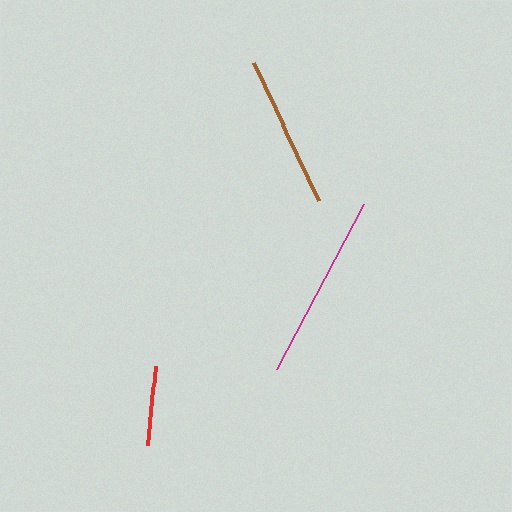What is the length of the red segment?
The red segment is approximately 79 pixels long.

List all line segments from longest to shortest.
From longest to shortest: magenta, brown, red.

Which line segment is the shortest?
The red line is the shortest at approximately 79 pixels.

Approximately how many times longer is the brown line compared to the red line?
The brown line is approximately 1.9 times the length of the red line.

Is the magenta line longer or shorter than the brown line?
The magenta line is longer than the brown line.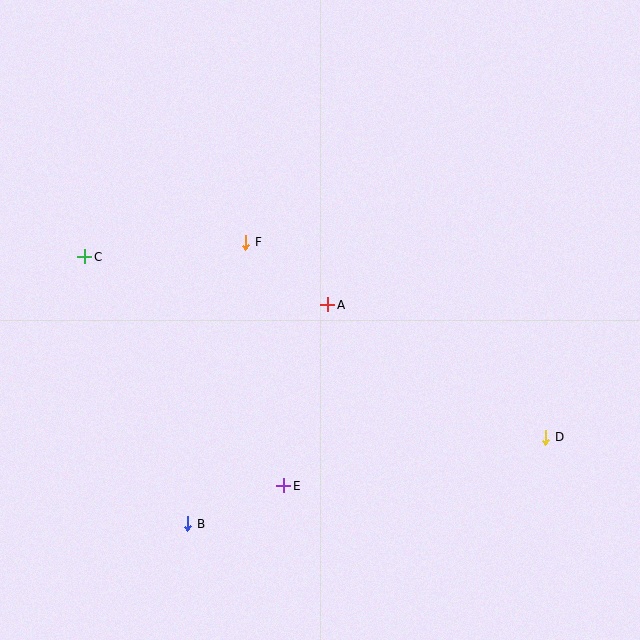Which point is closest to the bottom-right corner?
Point D is closest to the bottom-right corner.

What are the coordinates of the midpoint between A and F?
The midpoint between A and F is at (287, 273).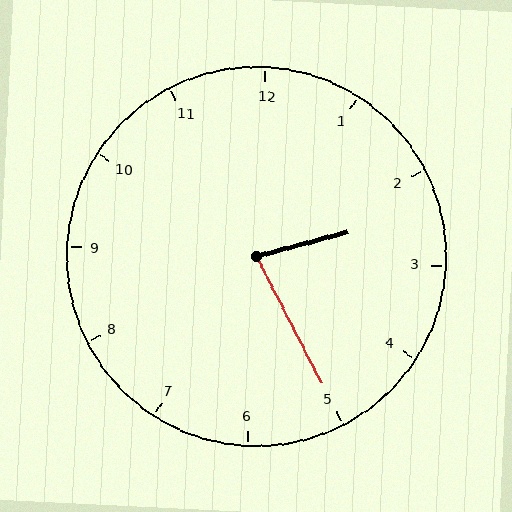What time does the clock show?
2:25.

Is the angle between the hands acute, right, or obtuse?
It is acute.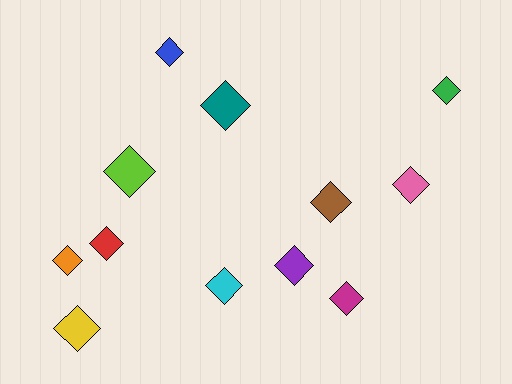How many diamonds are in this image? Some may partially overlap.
There are 12 diamonds.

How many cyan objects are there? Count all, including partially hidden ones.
There is 1 cyan object.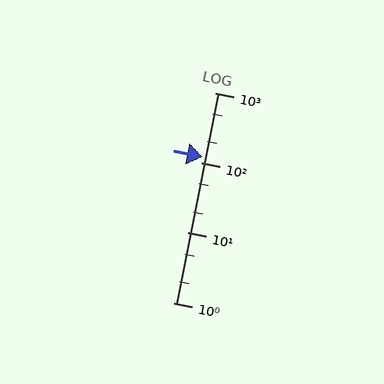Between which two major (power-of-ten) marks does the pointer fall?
The pointer is between 100 and 1000.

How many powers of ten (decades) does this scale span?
The scale spans 3 decades, from 1 to 1000.